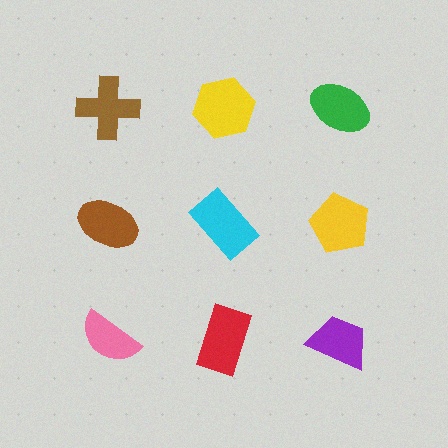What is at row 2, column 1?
A brown ellipse.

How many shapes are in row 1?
3 shapes.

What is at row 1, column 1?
A brown cross.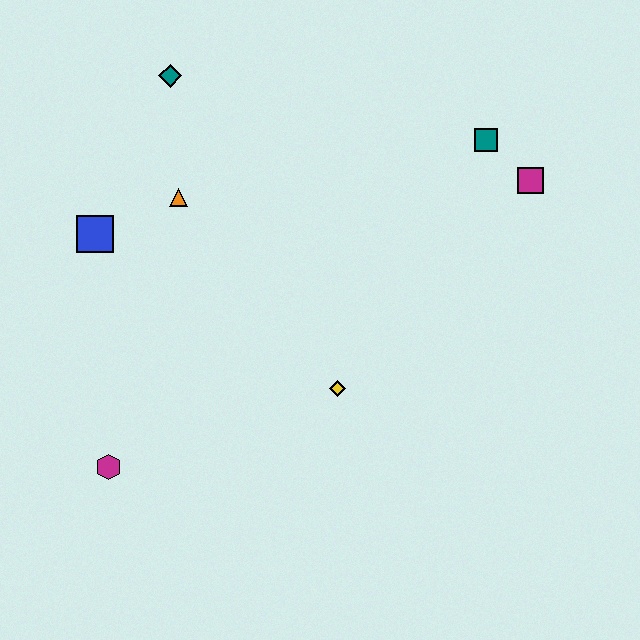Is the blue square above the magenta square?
No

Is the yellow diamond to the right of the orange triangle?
Yes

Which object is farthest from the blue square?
The magenta square is farthest from the blue square.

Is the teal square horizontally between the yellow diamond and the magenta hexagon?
No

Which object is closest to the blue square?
The orange triangle is closest to the blue square.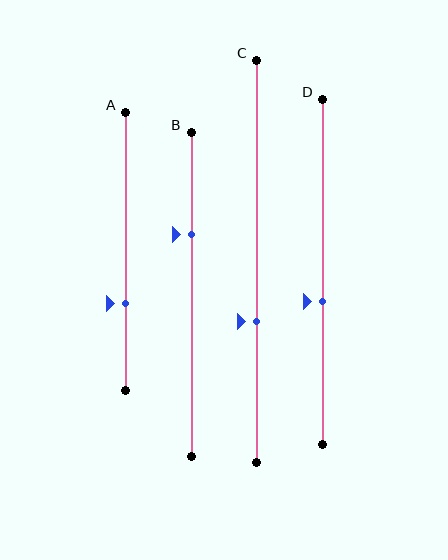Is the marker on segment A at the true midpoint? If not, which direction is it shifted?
No, the marker on segment A is shifted downward by about 19% of the segment length.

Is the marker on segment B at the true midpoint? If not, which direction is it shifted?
No, the marker on segment B is shifted upward by about 18% of the segment length.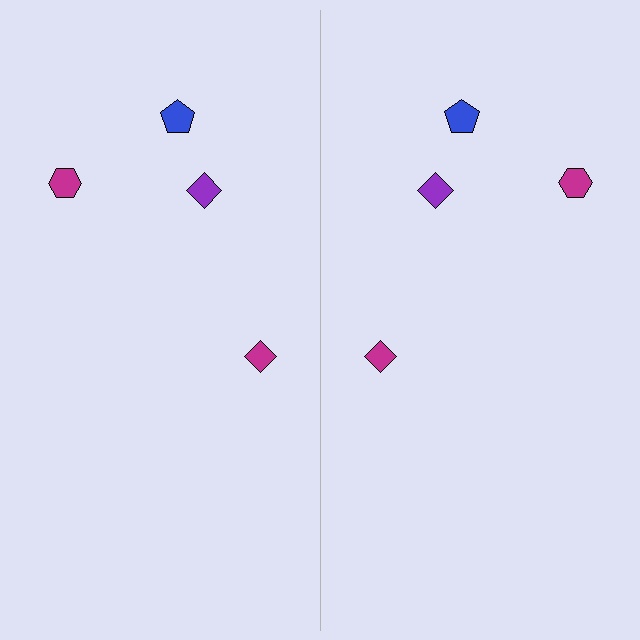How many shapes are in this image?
There are 8 shapes in this image.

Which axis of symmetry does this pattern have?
The pattern has a vertical axis of symmetry running through the center of the image.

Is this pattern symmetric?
Yes, this pattern has bilateral (reflection) symmetry.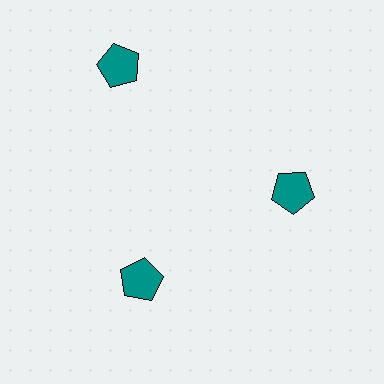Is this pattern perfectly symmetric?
No. The 3 teal pentagons are arranged in a ring, but one element near the 11 o'clock position is pushed outward from the center, breaking the 3-fold rotational symmetry.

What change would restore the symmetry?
The symmetry would be restored by moving it inward, back onto the ring so that all 3 pentagons sit at equal angles and equal distance from the center.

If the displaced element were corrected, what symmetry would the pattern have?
It would have 3-fold rotational symmetry — the pattern would map onto itself every 120 degrees.